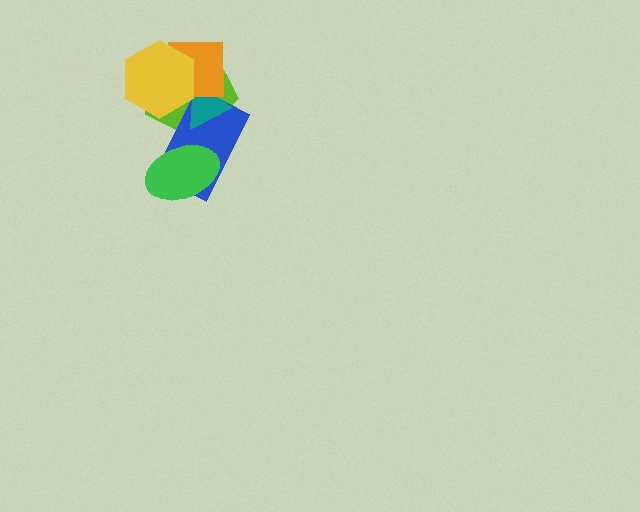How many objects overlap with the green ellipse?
1 object overlaps with the green ellipse.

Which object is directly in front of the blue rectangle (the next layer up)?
The teal triangle is directly in front of the blue rectangle.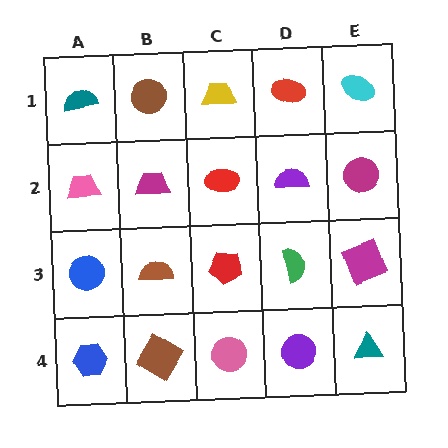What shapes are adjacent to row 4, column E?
A magenta square (row 3, column E), a purple circle (row 4, column D).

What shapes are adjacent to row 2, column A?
A teal semicircle (row 1, column A), a blue circle (row 3, column A), a magenta trapezoid (row 2, column B).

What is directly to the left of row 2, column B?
A pink trapezoid.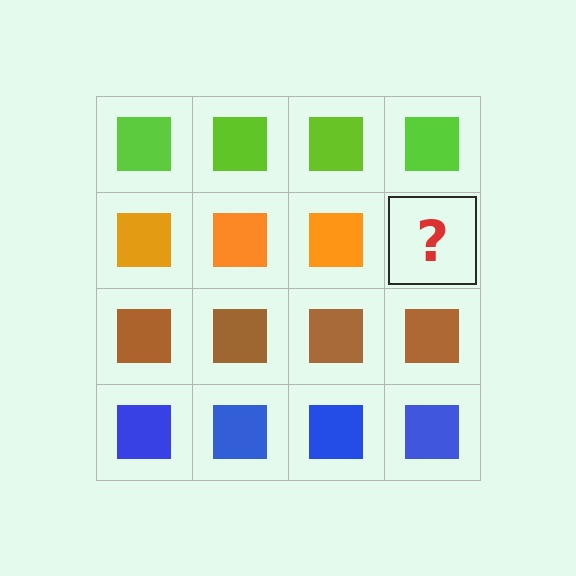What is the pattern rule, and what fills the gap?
The rule is that each row has a consistent color. The gap should be filled with an orange square.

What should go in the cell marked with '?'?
The missing cell should contain an orange square.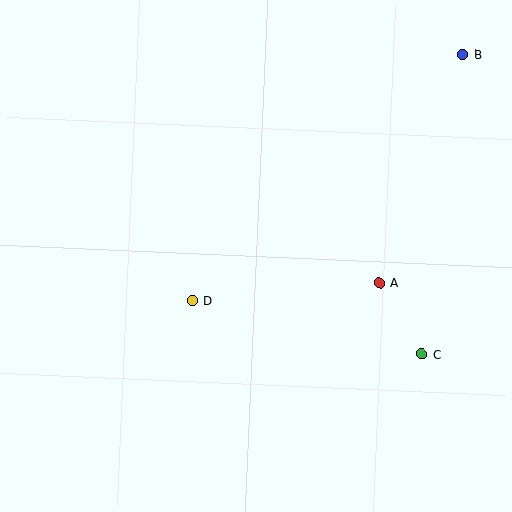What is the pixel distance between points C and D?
The distance between C and D is 236 pixels.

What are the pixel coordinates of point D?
Point D is at (192, 300).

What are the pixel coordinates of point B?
Point B is at (463, 54).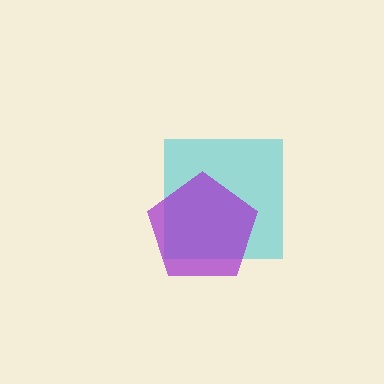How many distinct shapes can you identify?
There are 2 distinct shapes: a cyan square, a purple pentagon.